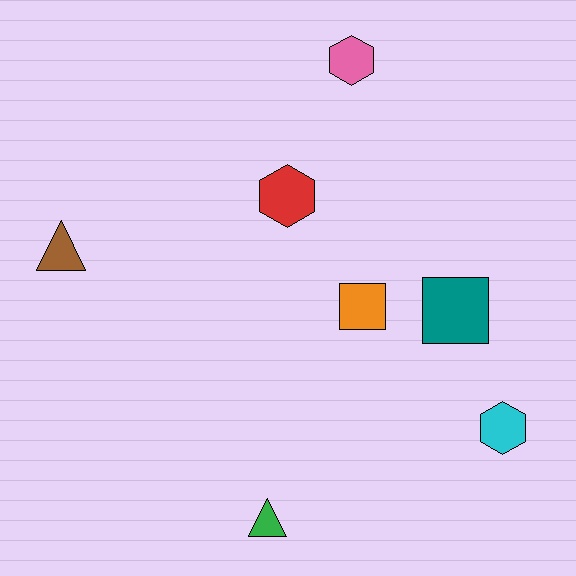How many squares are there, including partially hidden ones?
There are 2 squares.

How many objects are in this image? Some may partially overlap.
There are 7 objects.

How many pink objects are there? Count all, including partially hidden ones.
There is 1 pink object.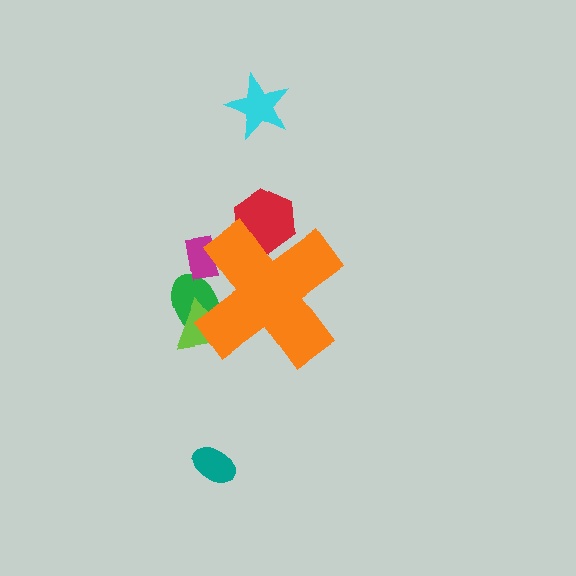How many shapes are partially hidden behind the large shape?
4 shapes are partially hidden.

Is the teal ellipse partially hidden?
No, the teal ellipse is fully visible.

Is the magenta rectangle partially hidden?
Yes, the magenta rectangle is partially hidden behind the orange cross.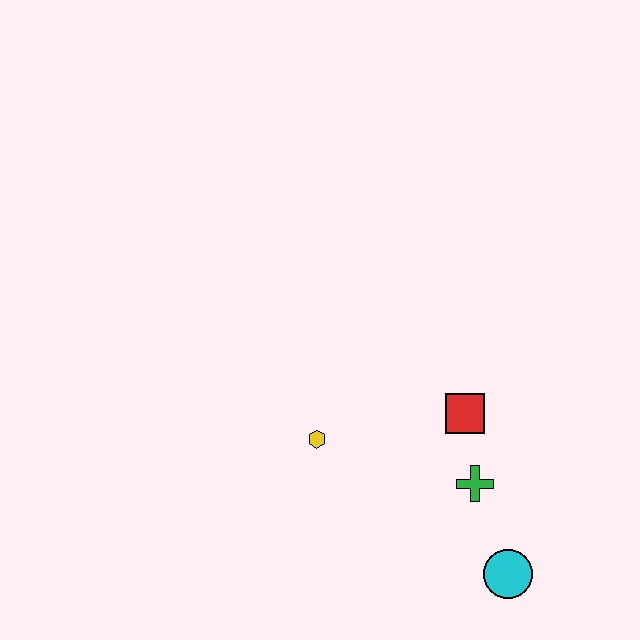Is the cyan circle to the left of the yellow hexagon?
No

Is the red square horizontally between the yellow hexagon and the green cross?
Yes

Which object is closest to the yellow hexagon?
The red square is closest to the yellow hexagon.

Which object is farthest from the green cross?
The yellow hexagon is farthest from the green cross.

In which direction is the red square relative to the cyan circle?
The red square is above the cyan circle.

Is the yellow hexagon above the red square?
No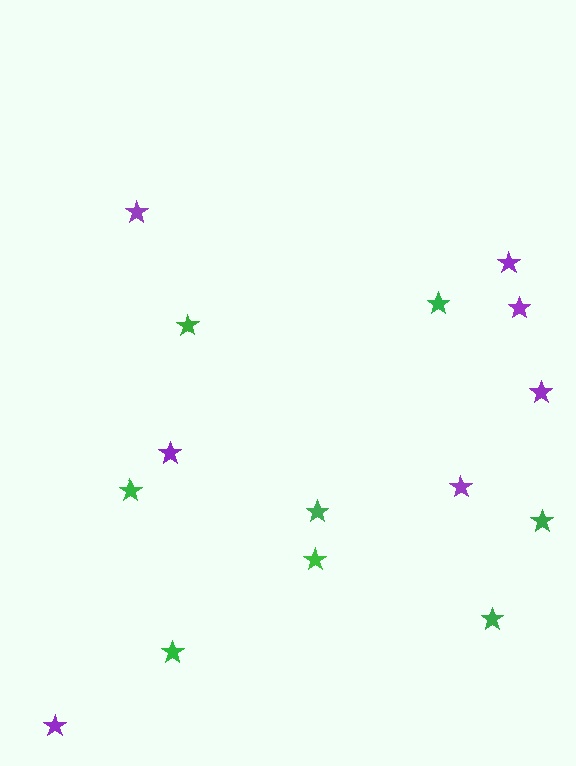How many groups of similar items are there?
There are 2 groups: one group of green stars (8) and one group of purple stars (7).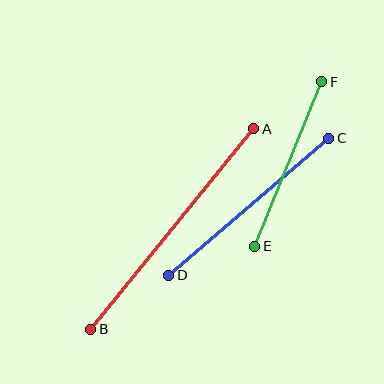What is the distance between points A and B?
The distance is approximately 258 pixels.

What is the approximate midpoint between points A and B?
The midpoint is at approximately (172, 229) pixels.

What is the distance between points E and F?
The distance is approximately 178 pixels.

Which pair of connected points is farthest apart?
Points A and B are farthest apart.